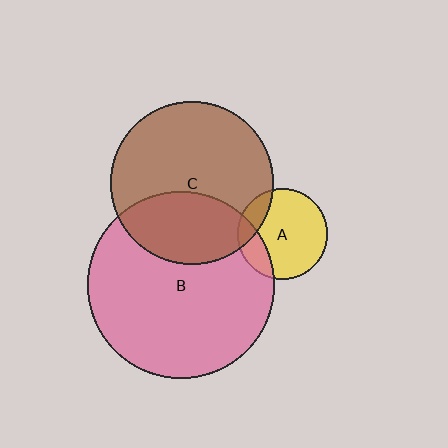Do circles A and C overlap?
Yes.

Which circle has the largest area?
Circle B (pink).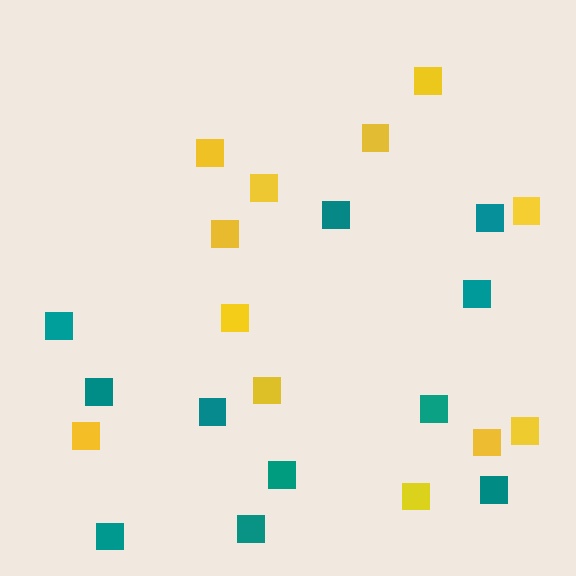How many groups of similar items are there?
There are 2 groups: one group of yellow squares (12) and one group of teal squares (11).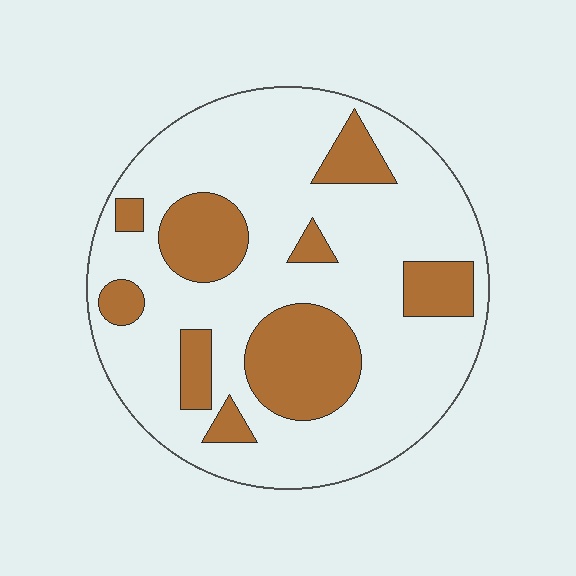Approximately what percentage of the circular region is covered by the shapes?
Approximately 25%.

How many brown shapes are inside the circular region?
9.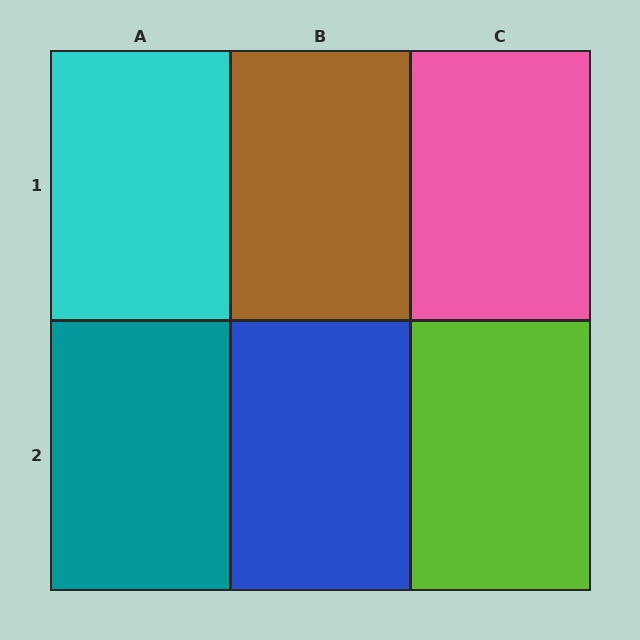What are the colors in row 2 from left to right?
Teal, blue, lime.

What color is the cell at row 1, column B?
Brown.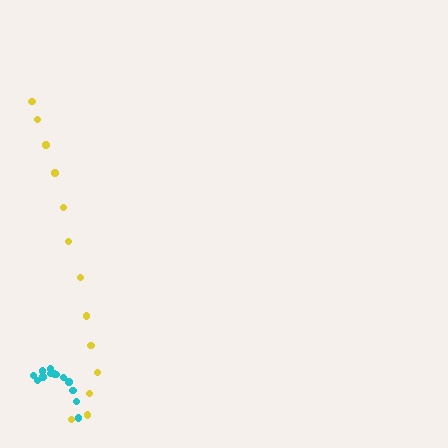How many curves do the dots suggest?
There are 2 distinct paths.